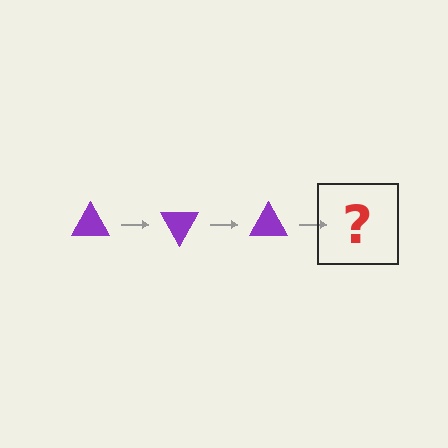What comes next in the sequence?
The next element should be a purple triangle rotated 180 degrees.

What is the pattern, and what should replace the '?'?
The pattern is that the triangle rotates 60 degrees each step. The '?' should be a purple triangle rotated 180 degrees.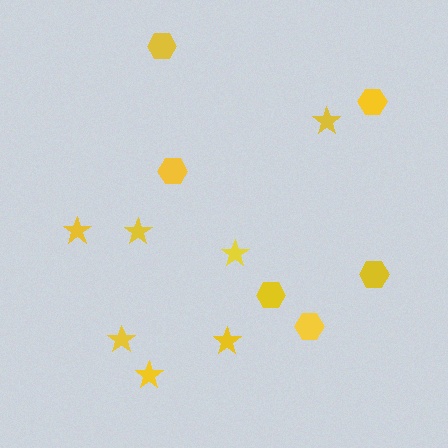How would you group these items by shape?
There are 2 groups: one group of hexagons (6) and one group of stars (7).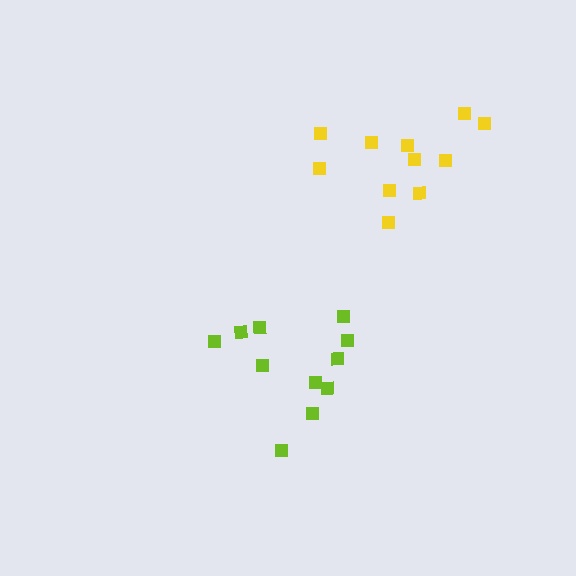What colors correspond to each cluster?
The clusters are colored: lime, yellow.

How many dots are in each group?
Group 1: 11 dots, Group 2: 11 dots (22 total).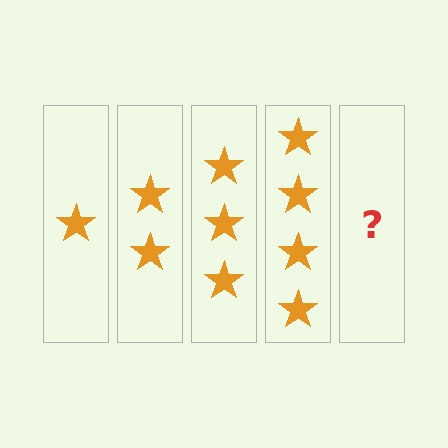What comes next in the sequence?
The next element should be 5 stars.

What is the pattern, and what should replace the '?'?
The pattern is that each step adds one more star. The '?' should be 5 stars.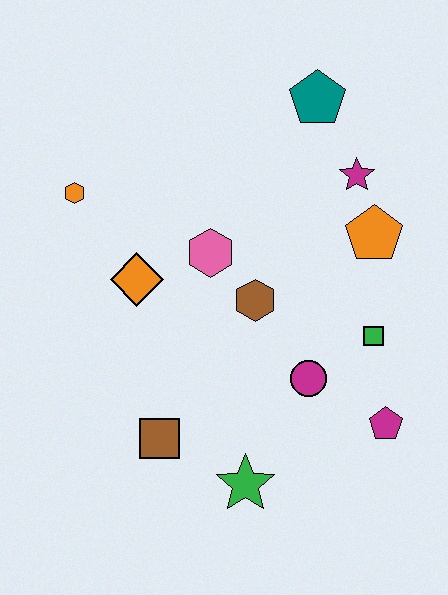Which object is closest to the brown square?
The green star is closest to the brown square.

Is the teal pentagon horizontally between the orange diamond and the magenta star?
Yes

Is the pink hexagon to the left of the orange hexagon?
No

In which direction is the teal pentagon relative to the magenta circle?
The teal pentagon is above the magenta circle.